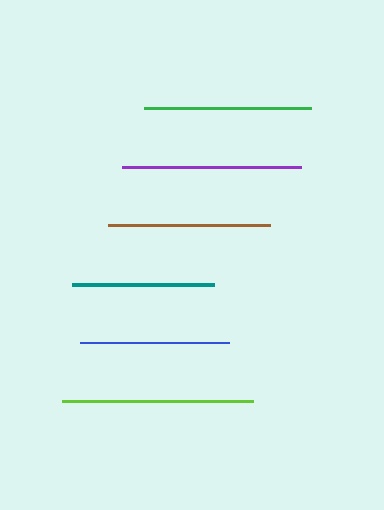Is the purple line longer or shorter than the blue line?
The purple line is longer than the blue line.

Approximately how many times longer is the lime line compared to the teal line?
The lime line is approximately 1.3 times the length of the teal line.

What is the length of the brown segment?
The brown segment is approximately 163 pixels long.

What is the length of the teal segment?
The teal segment is approximately 142 pixels long.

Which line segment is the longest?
The lime line is the longest at approximately 191 pixels.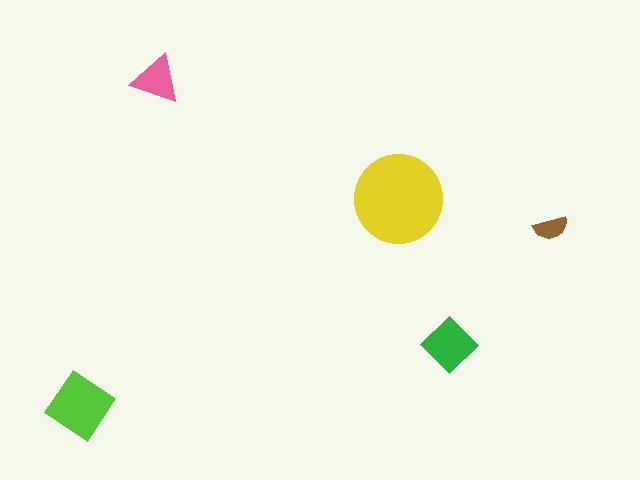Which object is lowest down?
The lime diamond is bottommost.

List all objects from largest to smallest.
The yellow circle, the lime diamond, the green diamond, the pink triangle, the brown semicircle.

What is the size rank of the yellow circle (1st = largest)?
1st.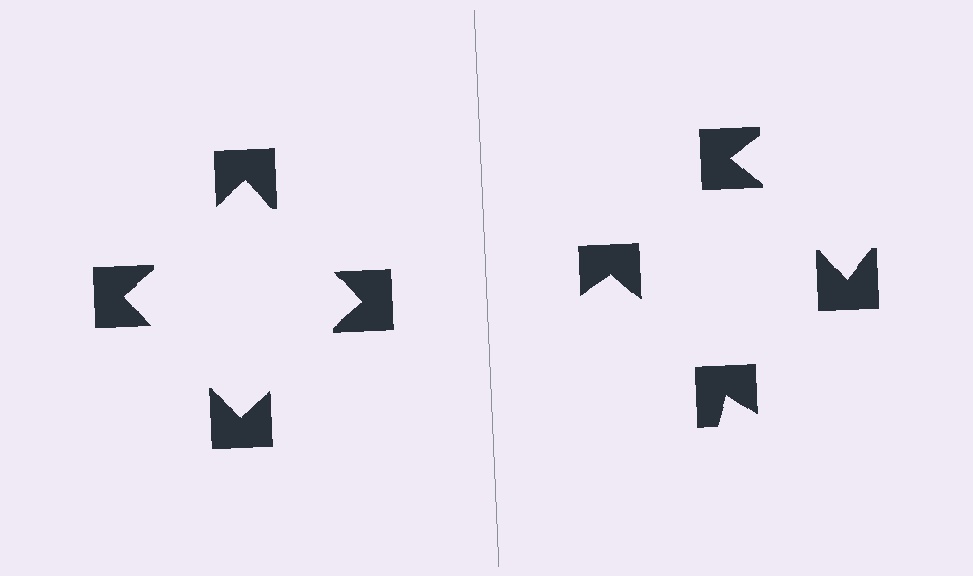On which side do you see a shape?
An illusory square appears on the left side. On the right side the wedge cuts are rotated, so no coherent shape forms.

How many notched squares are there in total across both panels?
8 — 4 on each side.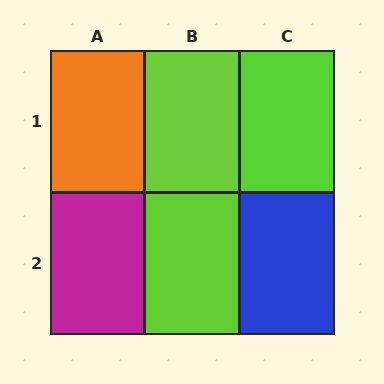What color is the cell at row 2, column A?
Magenta.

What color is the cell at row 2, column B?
Lime.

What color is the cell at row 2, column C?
Blue.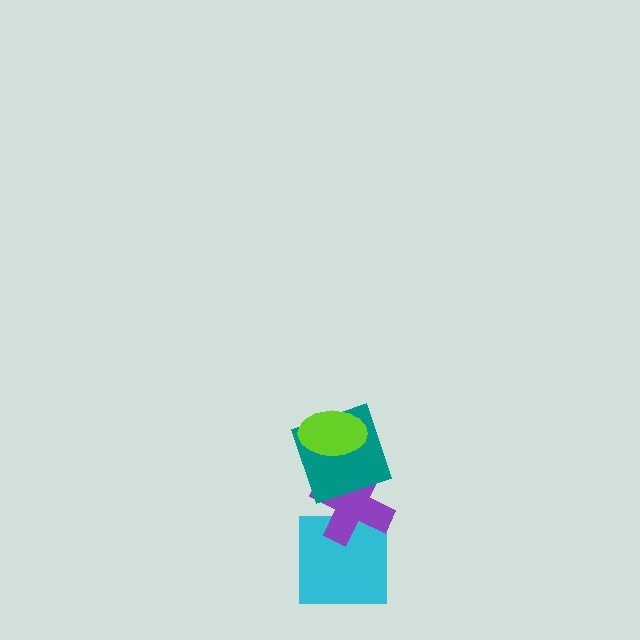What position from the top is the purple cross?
The purple cross is 3rd from the top.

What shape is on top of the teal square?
The lime ellipse is on top of the teal square.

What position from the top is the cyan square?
The cyan square is 4th from the top.